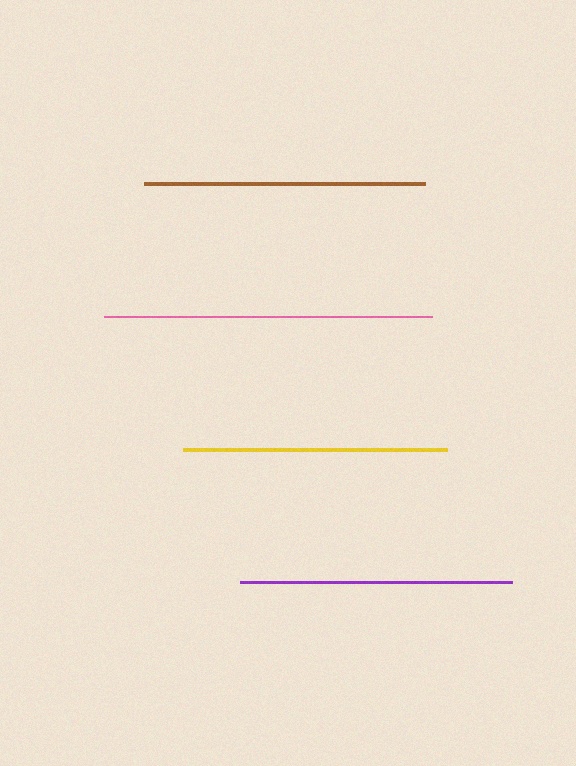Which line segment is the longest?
The pink line is the longest at approximately 328 pixels.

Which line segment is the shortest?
The yellow line is the shortest at approximately 264 pixels.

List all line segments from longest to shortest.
From longest to shortest: pink, brown, purple, yellow.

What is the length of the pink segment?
The pink segment is approximately 328 pixels long.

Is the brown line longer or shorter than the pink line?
The pink line is longer than the brown line.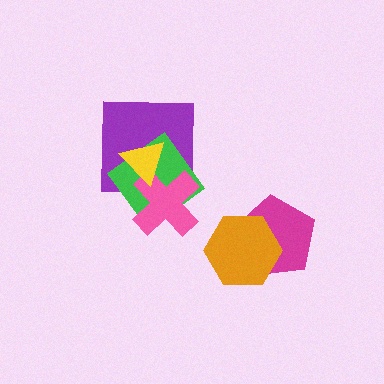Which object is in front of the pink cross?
The yellow triangle is in front of the pink cross.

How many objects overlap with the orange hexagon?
1 object overlaps with the orange hexagon.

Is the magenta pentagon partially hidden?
Yes, it is partially covered by another shape.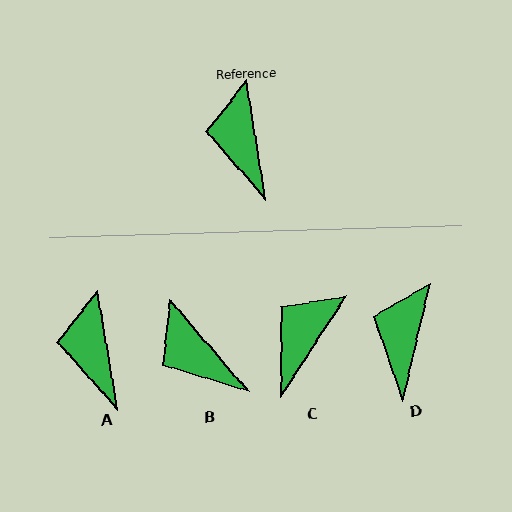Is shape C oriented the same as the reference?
No, it is off by about 42 degrees.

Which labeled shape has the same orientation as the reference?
A.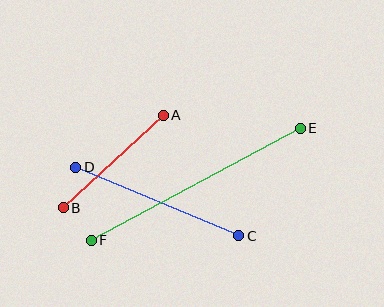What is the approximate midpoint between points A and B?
The midpoint is at approximately (113, 162) pixels.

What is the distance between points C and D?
The distance is approximately 177 pixels.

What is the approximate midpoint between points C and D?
The midpoint is at approximately (157, 201) pixels.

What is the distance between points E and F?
The distance is approximately 237 pixels.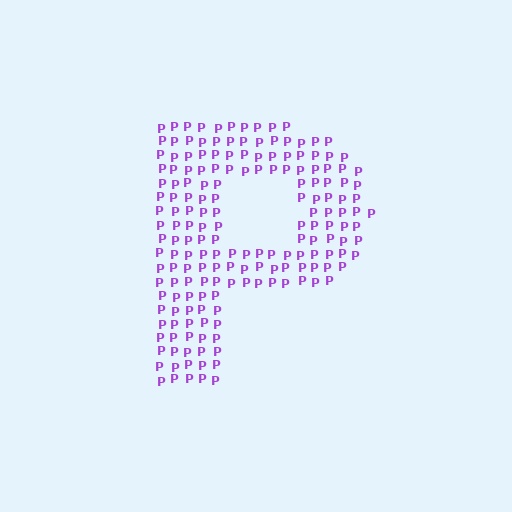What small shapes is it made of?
It is made of small letter P's.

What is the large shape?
The large shape is the letter P.